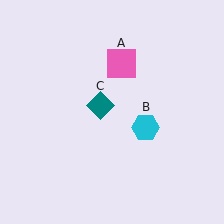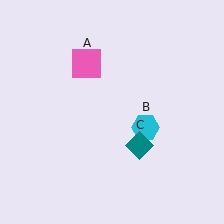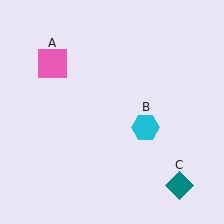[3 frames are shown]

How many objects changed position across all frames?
2 objects changed position: pink square (object A), teal diamond (object C).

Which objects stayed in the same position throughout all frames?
Cyan hexagon (object B) remained stationary.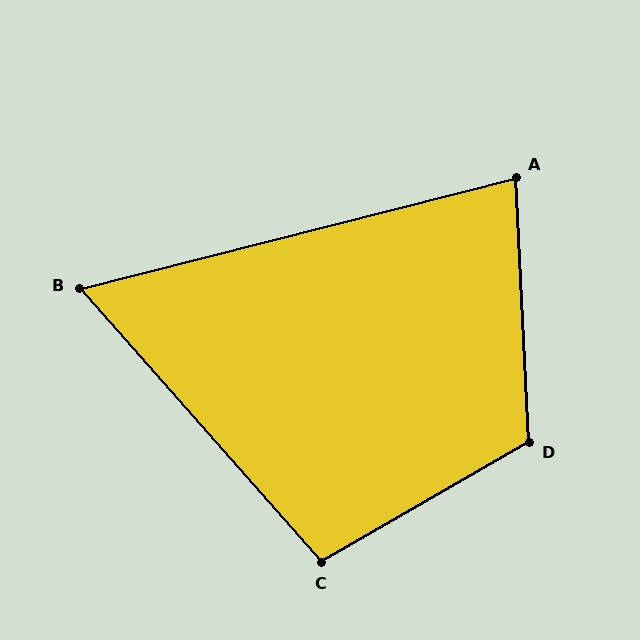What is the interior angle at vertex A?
Approximately 79 degrees (acute).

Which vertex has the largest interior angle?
D, at approximately 117 degrees.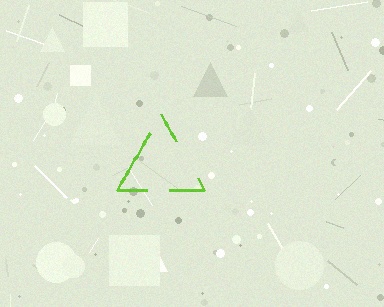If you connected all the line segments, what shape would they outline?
They would outline a triangle.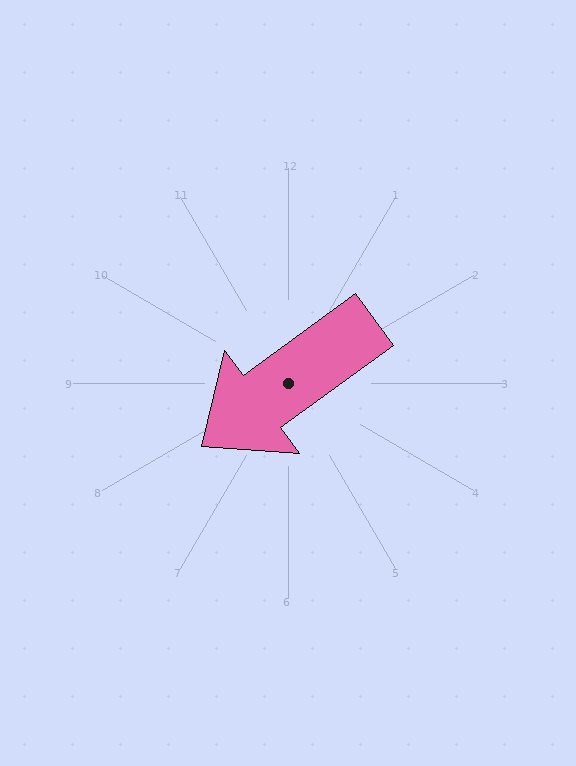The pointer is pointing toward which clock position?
Roughly 8 o'clock.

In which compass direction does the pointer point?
Southwest.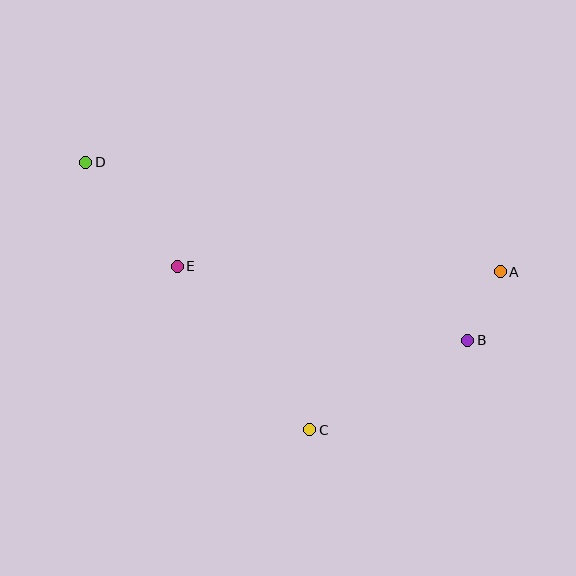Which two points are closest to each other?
Points A and B are closest to each other.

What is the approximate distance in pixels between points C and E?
The distance between C and E is approximately 211 pixels.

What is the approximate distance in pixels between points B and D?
The distance between B and D is approximately 421 pixels.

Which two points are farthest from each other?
Points A and D are farthest from each other.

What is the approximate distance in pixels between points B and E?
The distance between B and E is approximately 300 pixels.